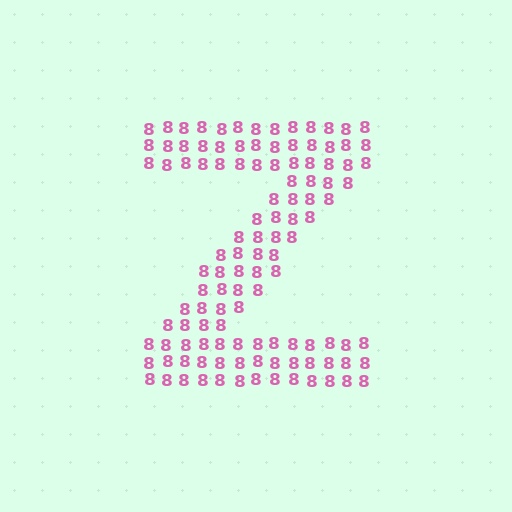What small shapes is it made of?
It is made of small digit 8's.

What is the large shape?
The large shape is the letter Z.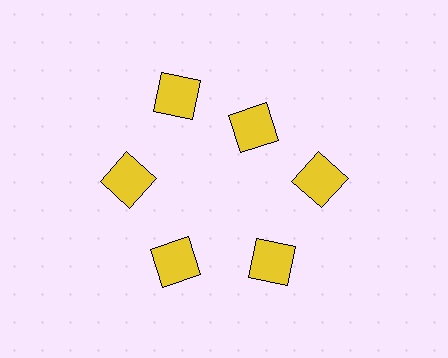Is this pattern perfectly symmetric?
No. The 6 yellow squares are arranged in a ring, but one element near the 1 o'clock position is pulled inward toward the center, breaking the 6-fold rotational symmetry.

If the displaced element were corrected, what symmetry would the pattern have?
It would have 6-fold rotational symmetry — the pattern would map onto itself every 60 degrees.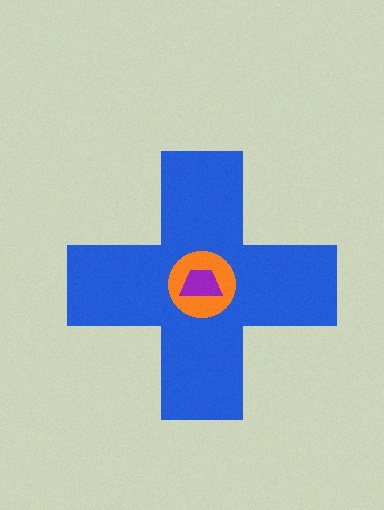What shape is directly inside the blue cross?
The orange circle.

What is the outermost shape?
The blue cross.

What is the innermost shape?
The purple trapezoid.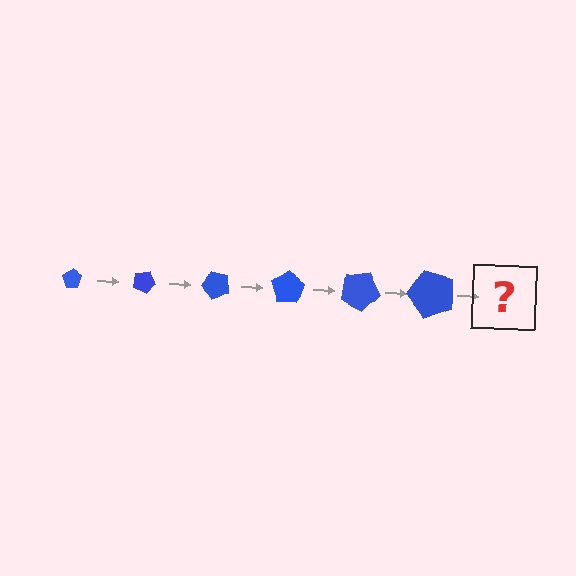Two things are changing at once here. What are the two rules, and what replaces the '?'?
The two rules are that the pentagon grows larger each step and it rotates 25 degrees each step. The '?' should be a pentagon, larger than the previous one and rotated 150 degrees from the start.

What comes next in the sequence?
The next element should be a pentagon, larger than the previous one and rotated 150 degrees from the start.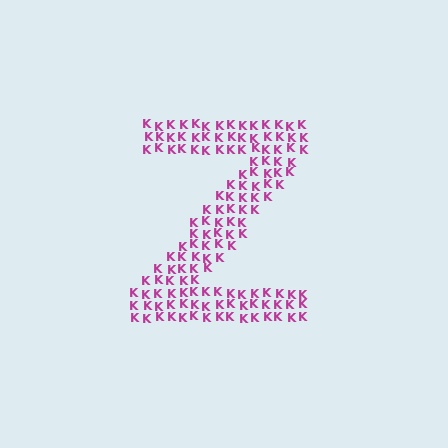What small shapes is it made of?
It is made of small letter K's.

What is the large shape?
The large shape is the letter Z.